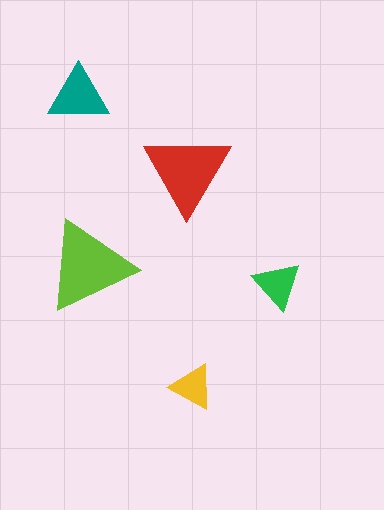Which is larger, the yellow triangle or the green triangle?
The green one.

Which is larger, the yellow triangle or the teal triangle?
The teal one.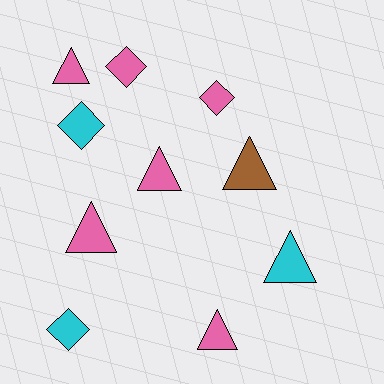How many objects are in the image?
There are 10 objects.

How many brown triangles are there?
There is 1 brown triangle.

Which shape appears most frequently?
Triangle, with 6 objects.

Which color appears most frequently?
Pink, with 6 objects.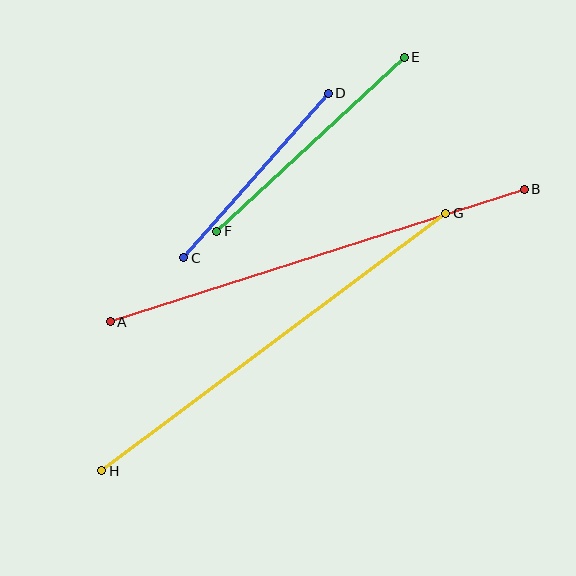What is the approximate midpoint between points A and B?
The midpoint is at approximately (317, 256) pixels.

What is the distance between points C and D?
The distance is approximately 219 pixels.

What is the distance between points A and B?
The distance is approximately 434 pixels.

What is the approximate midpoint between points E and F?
The midpoint is at approximately (310, 144) pixels.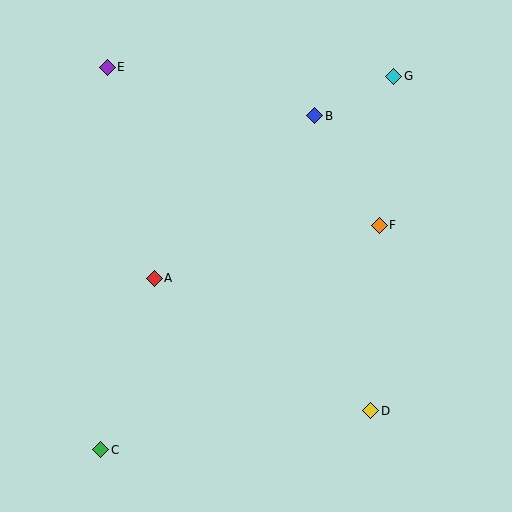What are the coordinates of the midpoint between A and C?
The midpoint between A and C is at (128, 364).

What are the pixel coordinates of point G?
Point G is at (394, 76).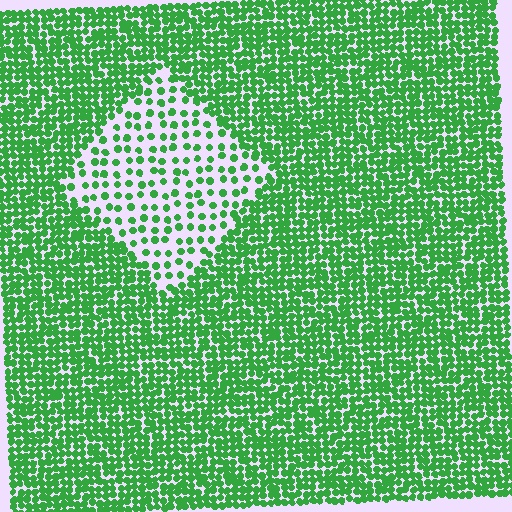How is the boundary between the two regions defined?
The boundary is defined by a change in element density (approximately 2.6x ratio). All elements are the same color, size, and shape.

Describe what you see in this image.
The image contains small green elements arranged at two different densities. A diamond-shaped region is visible where the elements are less densely packed than the surrounding area.